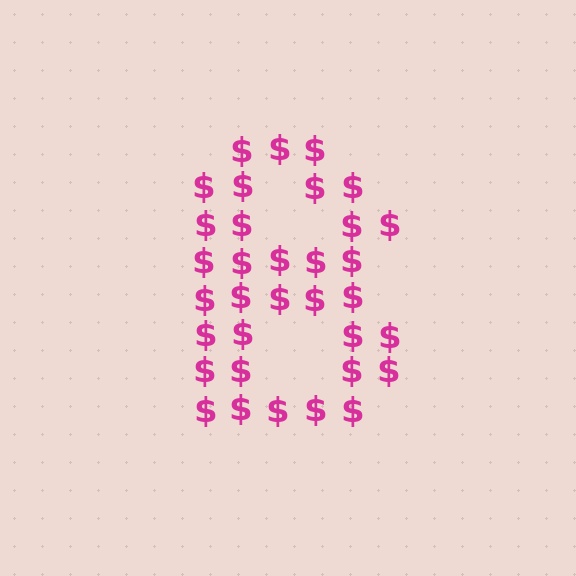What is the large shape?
The large shape is the digit 8.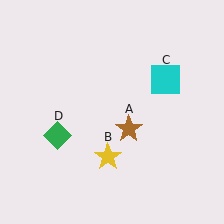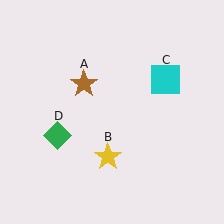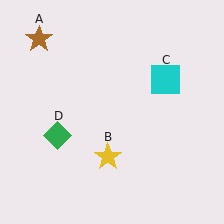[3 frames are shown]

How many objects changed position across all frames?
1 object changed position: brown star (object A).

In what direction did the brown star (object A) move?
The brown star (object A) moved up and to the left.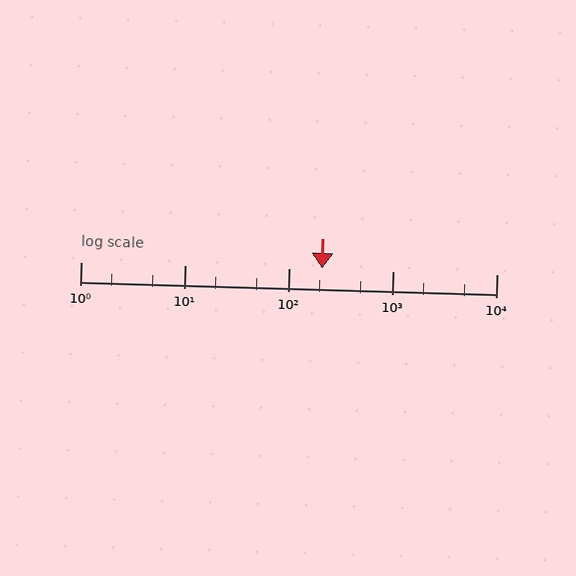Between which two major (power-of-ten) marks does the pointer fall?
The pointer is between 100 and 1000.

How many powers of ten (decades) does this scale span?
The scale spans 4 decades, from 1 to 10000.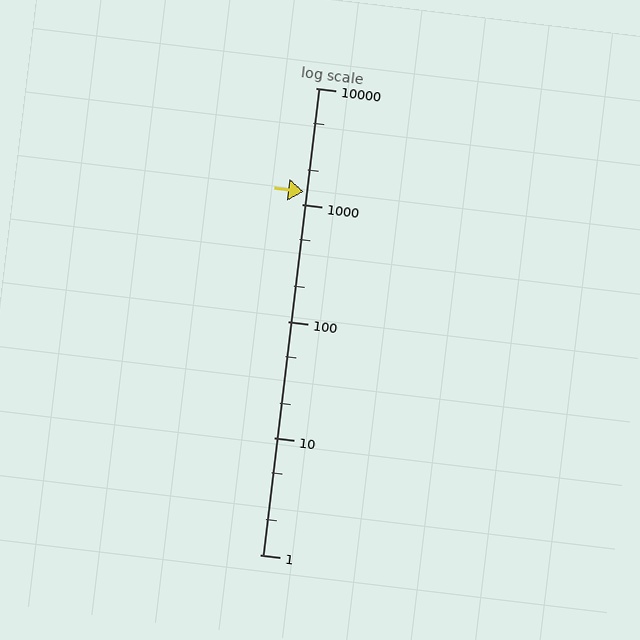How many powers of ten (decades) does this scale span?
The scale spans 4 decades, from 1 to 10000.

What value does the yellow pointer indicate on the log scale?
The pointer indicates approximately 1300.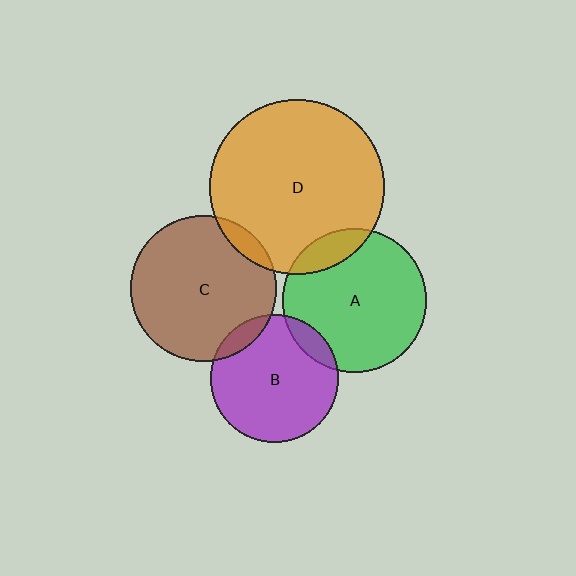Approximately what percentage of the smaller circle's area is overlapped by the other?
Approximately 10%.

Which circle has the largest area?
Circle D (orange).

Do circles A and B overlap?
Yes.